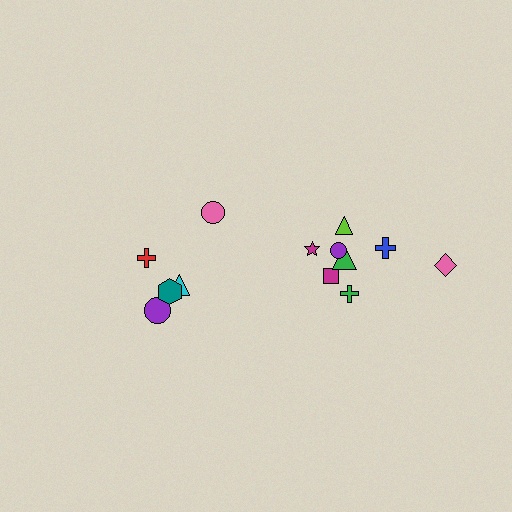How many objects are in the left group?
There are 5 objects.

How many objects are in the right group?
There are 8 objects.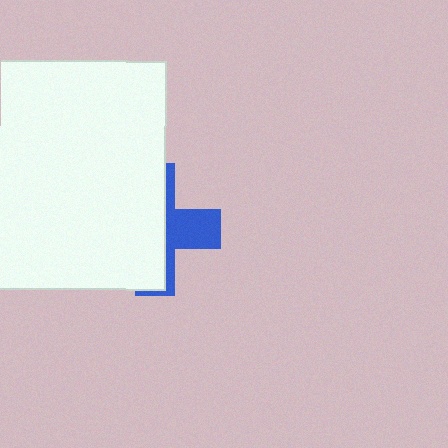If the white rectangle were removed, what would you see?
You would see the complete blue cross.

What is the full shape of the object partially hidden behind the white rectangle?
The partially hidden object is a blue cross.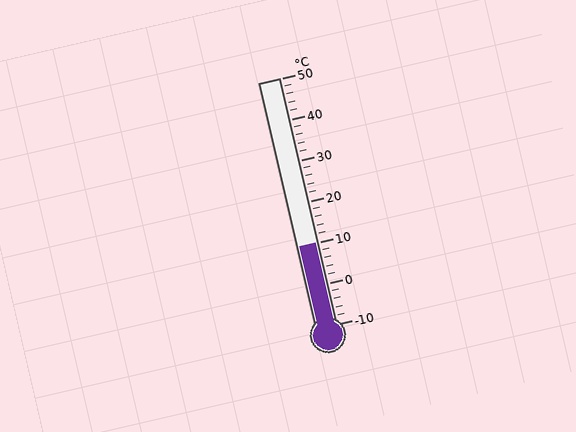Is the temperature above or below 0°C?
The temperature is above 0°C.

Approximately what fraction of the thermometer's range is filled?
The thermometer is filled to approximately 35% of its range.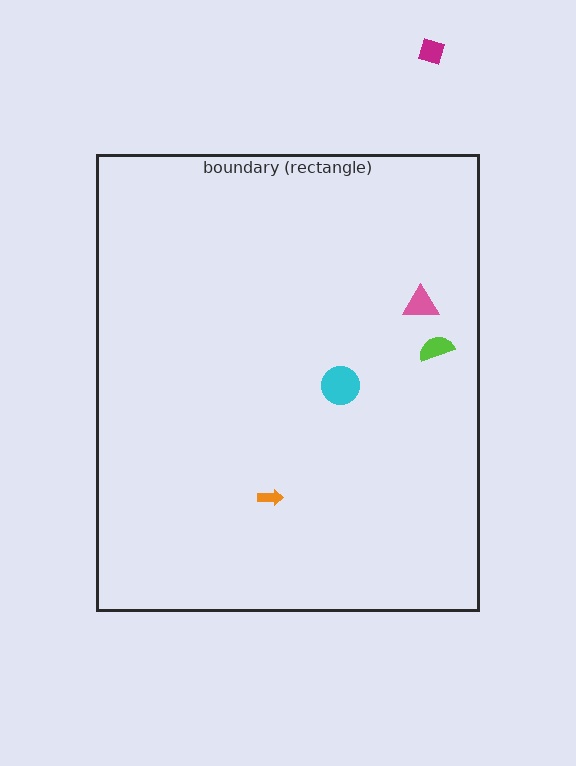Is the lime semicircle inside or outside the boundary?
Inside.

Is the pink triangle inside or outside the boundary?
Inside.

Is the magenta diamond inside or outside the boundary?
Outside.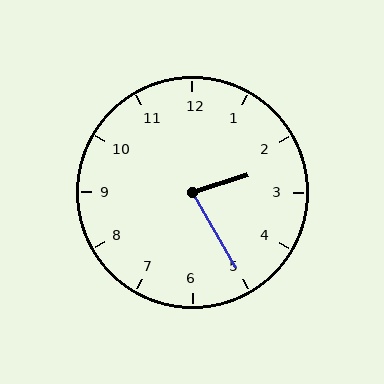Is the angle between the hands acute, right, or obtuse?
It is acute.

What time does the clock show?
2:25.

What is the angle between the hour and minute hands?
Approximately 78 degrees.